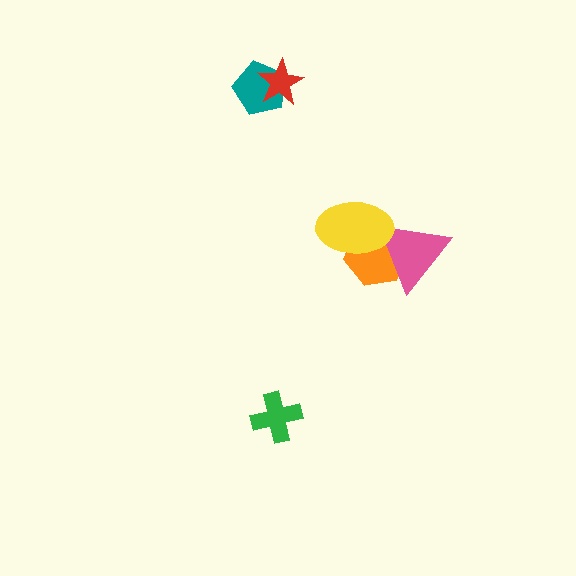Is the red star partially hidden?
No, no other shape covers it.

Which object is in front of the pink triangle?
The yellow ellipse is in front of the pink triangle.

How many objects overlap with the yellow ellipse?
2 objects overlap with the yellow ellipse.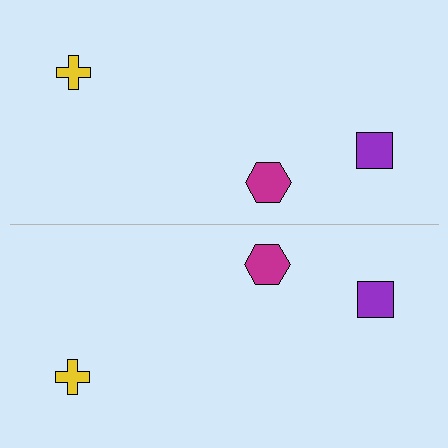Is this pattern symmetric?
Yes, this pattern has bilateral (reflection) symmetry.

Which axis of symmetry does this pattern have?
The pattern has a horizontal axis of symmetry running through the center of the image.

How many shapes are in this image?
There are 6 shapes in this image.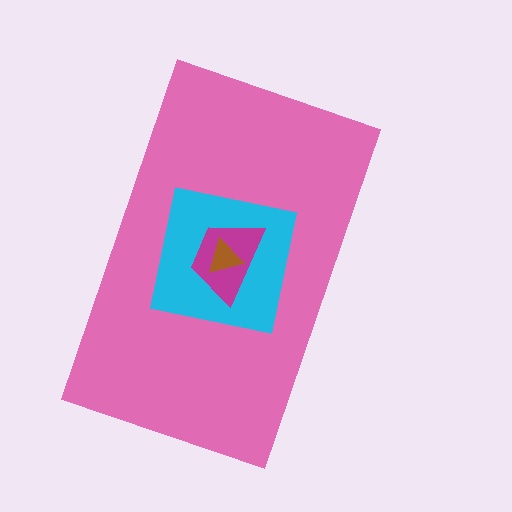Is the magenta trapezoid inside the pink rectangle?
Yes.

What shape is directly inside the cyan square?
The magenta trapezoid.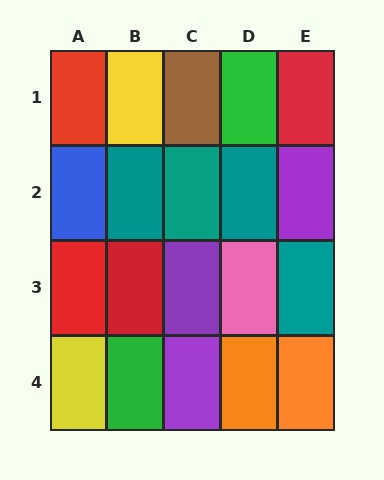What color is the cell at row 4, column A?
Yellow.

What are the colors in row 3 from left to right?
Red, red, purple, pink, teal.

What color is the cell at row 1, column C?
Brown.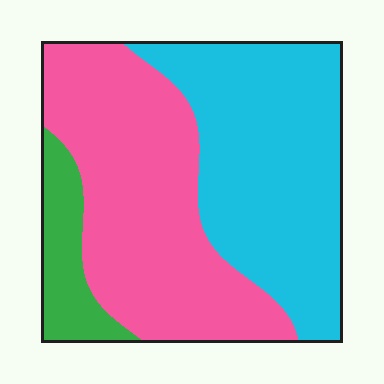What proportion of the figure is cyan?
Cyan takes up between a quarter and a half of the figure.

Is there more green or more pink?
Pink.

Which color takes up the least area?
Green, at roughly 10%.